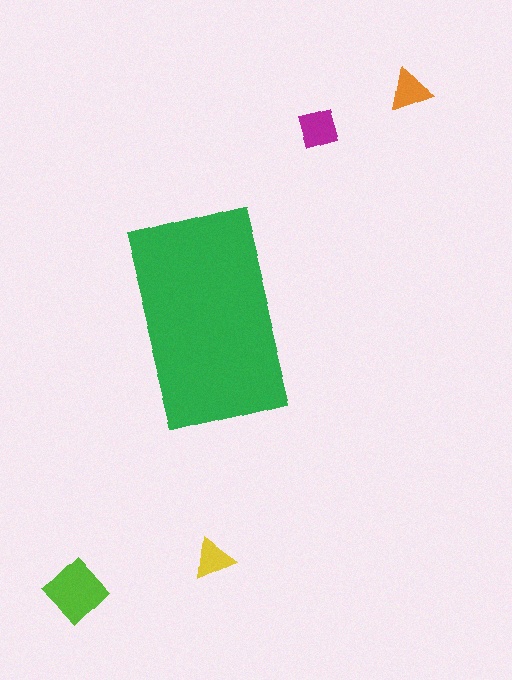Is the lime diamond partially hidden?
No, the lime diamond is fully visible.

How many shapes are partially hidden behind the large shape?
0 shapes are partially hidden.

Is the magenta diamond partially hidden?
No, the magenta diamond is fully visible.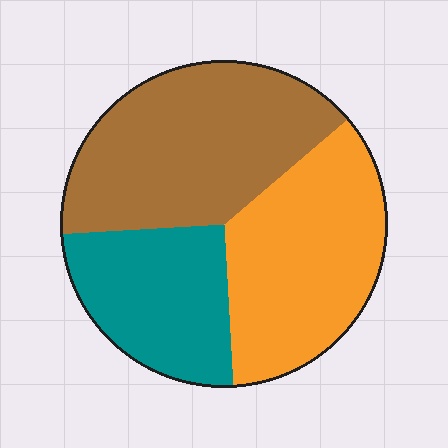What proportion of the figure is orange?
Orange takes up about one third (1/3) of the figure.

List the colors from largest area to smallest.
From largest to smallest: brown, orange, teal.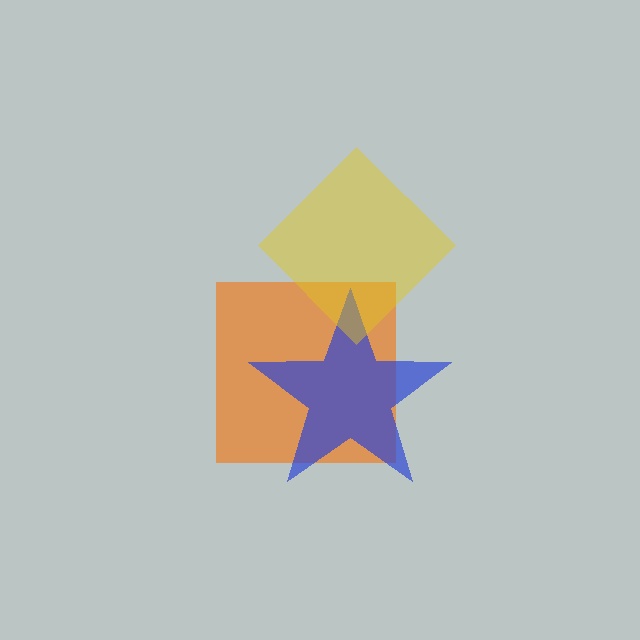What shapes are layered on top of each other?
The layered shapes are: an orange square, a blue star, a yellow diamond.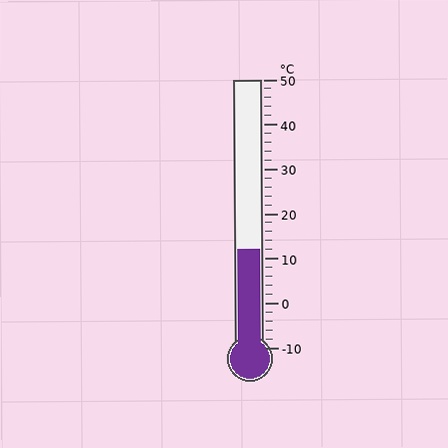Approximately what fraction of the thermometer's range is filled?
The thermometer is filled to approximately 35% of its range.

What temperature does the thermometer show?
The thermometer shows approximately 12°C.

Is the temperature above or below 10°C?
The temperature is above 10°C.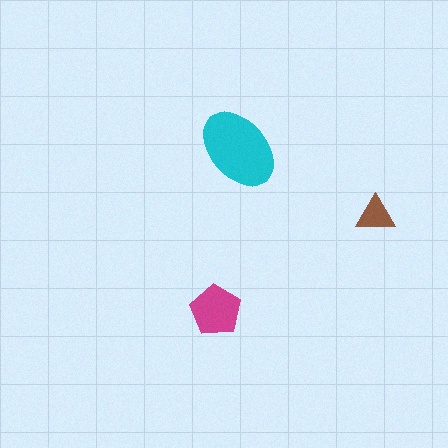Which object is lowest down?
The magenta pentagon is bottommost.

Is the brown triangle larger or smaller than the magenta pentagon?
Smaller.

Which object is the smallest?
The brown triangle.